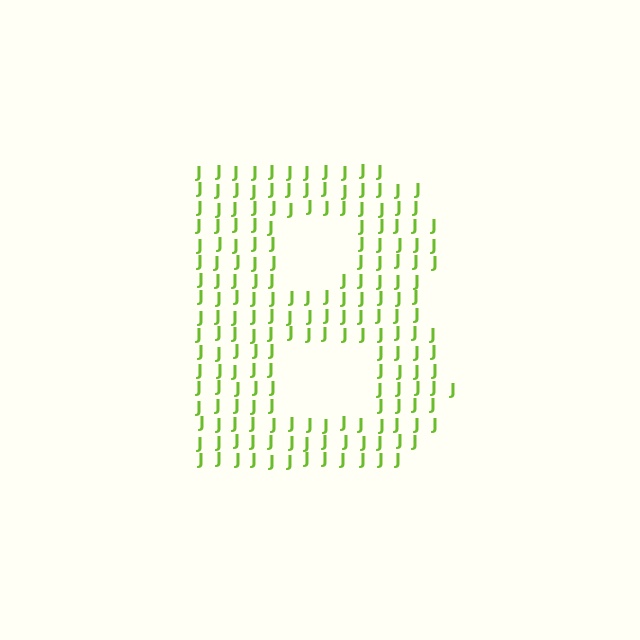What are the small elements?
The small elements are letter J's.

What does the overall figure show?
The overall figure shows the letter B.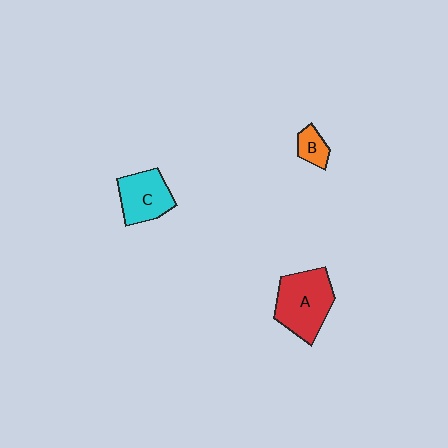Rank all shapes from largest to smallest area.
From largest to smallest: A (red), C (cyan), B (orange).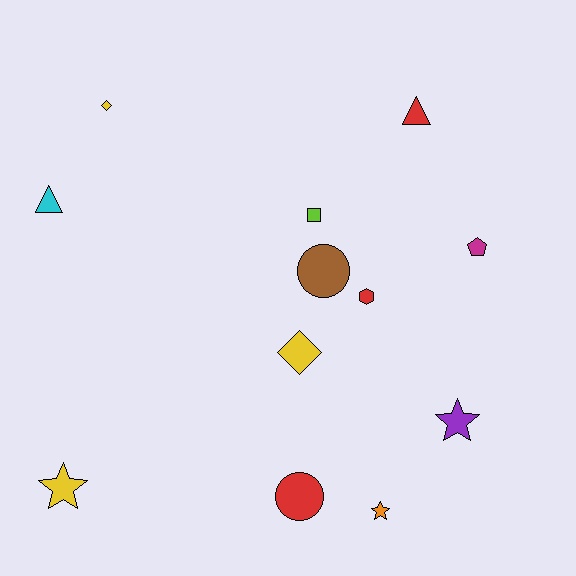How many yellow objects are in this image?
There are 3 yellow objects.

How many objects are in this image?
There are 12 objects.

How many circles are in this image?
There are 2 circles.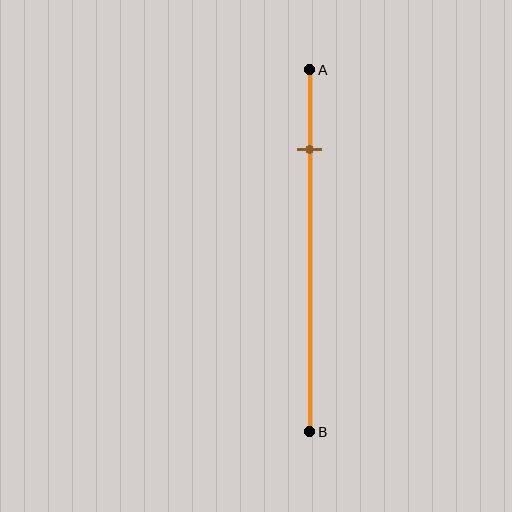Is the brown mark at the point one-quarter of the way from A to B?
Yes, the mark is approximately at the one-quarter point.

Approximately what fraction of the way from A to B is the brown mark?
The brown mark is approximately 20% of the way from A to B.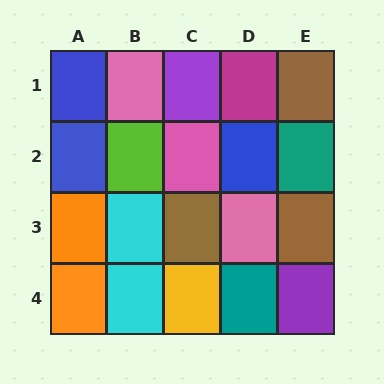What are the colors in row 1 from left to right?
Blue, pink, purple, magenta, brown.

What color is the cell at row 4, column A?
Orange.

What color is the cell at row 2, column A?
Blue.